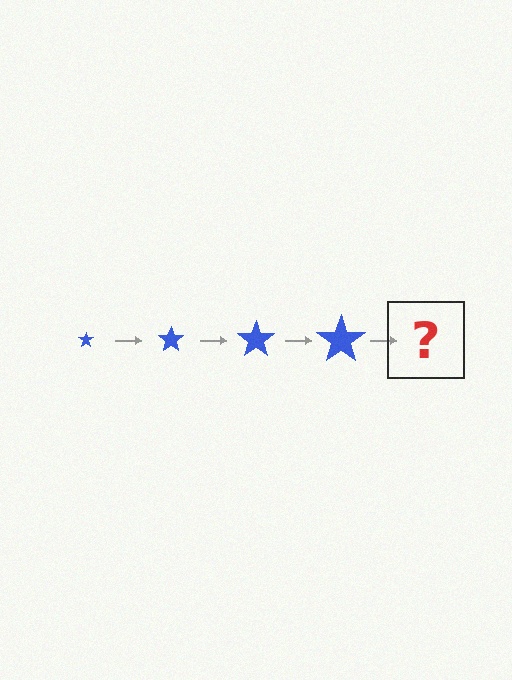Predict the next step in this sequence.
The next step is a blue star, larger than the previous one.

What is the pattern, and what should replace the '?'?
The pattern is that the star gets progressively larger each step. The '?' should be a blue star, larger than the previous one.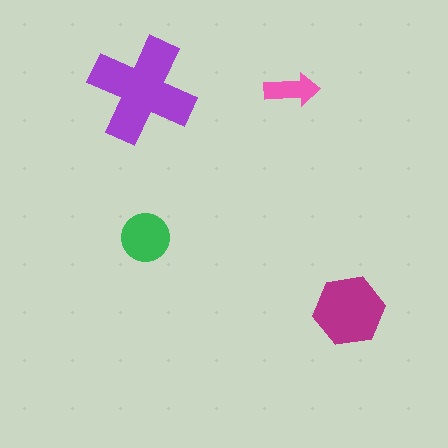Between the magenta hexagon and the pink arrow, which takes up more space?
The magenta hexagon.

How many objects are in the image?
There are 4 objects in the image.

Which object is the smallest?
The pink arrow.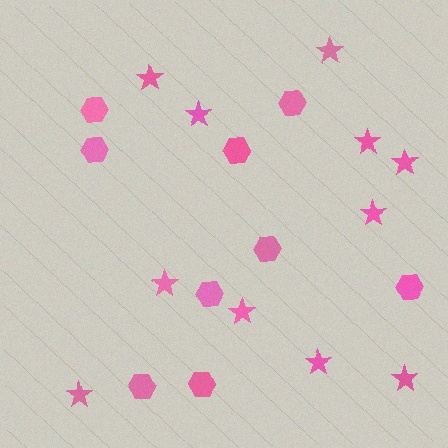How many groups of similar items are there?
There are 2 groups: one group of stars (11) and one group of hexagons (9).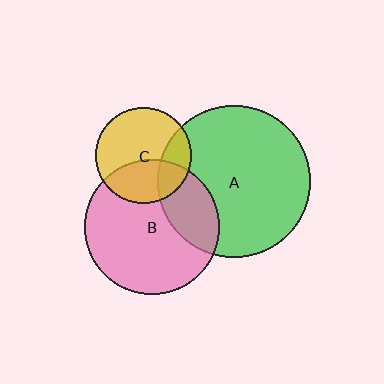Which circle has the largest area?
Circle A (green).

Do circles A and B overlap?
Yes.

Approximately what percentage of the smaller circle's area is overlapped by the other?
Approximately 25%.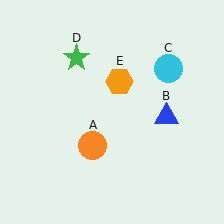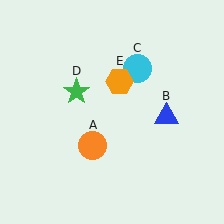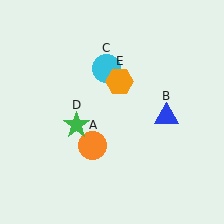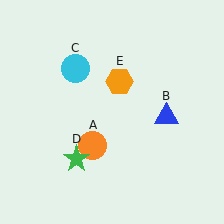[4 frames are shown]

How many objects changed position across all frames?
2 objects changed position: cyan circle (object C), green star (object D).